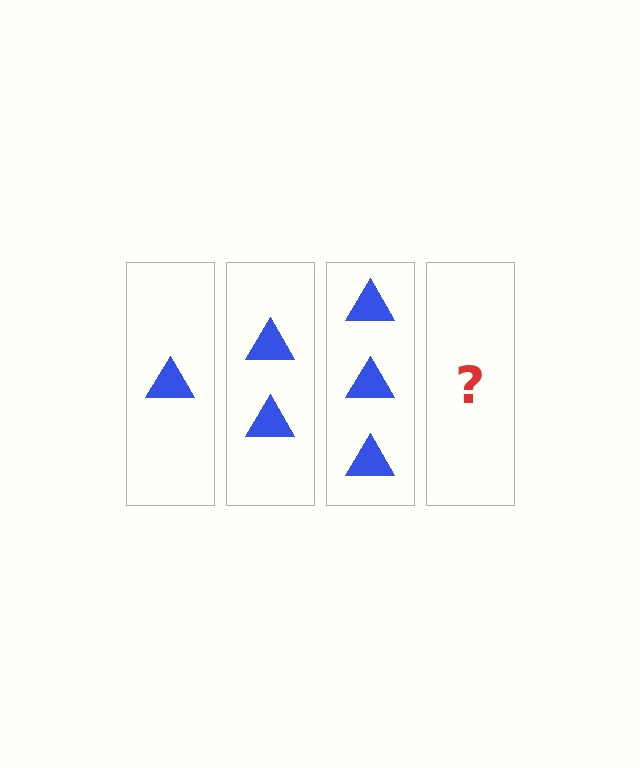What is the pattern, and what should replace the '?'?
The pattern is that each step adds one more triangle. The '?' should be 4 triangles.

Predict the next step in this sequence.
The next step is 4 triangles.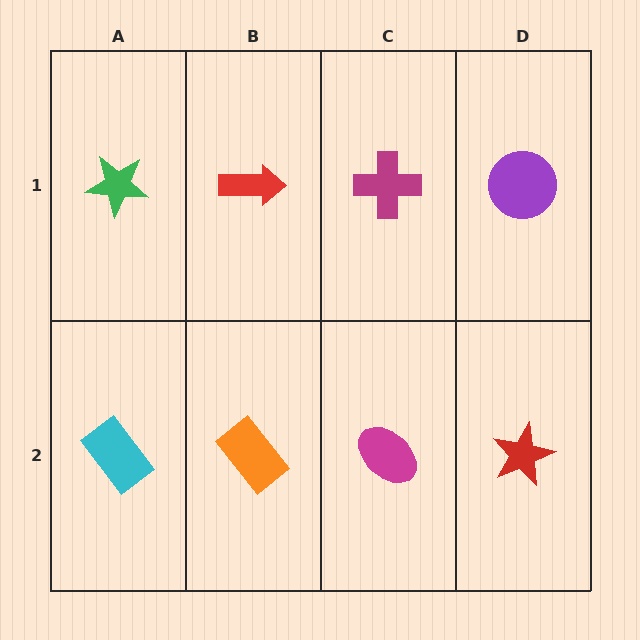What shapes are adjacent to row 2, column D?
A purple circle (row 1, column D), a magenta ellipse (row 2, column C).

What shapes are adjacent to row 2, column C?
A magenta cross (row 1, column C), an orange rectangle (row 2, column B), a red star (row 2, column D).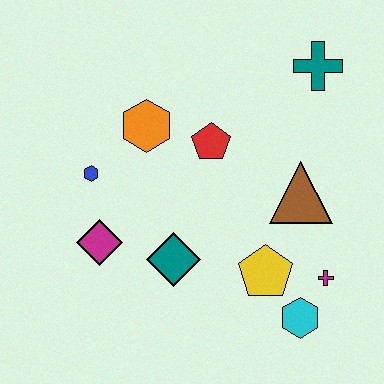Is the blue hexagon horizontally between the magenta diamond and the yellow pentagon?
No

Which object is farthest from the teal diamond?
The teal cross is farthest from the teal diamond.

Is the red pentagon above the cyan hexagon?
Yes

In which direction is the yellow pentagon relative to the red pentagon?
The yellow pentagon is below the red pentagon.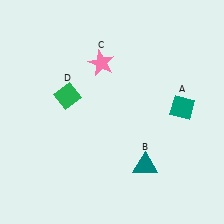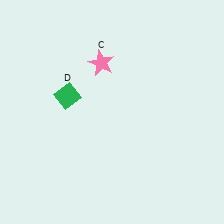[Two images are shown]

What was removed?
The teal diamond (A), the teal triangle (B) were removed in Image 2.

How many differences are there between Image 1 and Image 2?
There are 2 differences between the two images.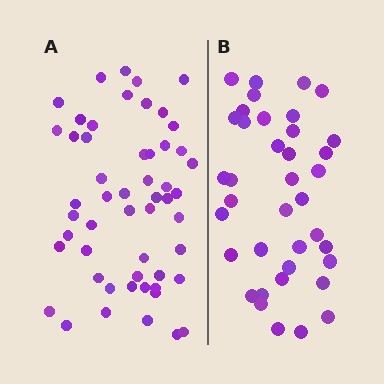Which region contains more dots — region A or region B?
Region A (the left region) has more dots.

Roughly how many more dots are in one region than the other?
Region A has approximately 15 more dots than region B.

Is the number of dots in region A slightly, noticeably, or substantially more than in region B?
Region A has noticeably more, but not dramatically so. The ratio is roughly 1.4 to 1.